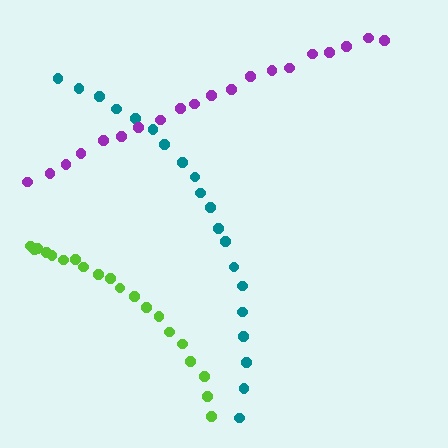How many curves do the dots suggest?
There are 3 distinct paths.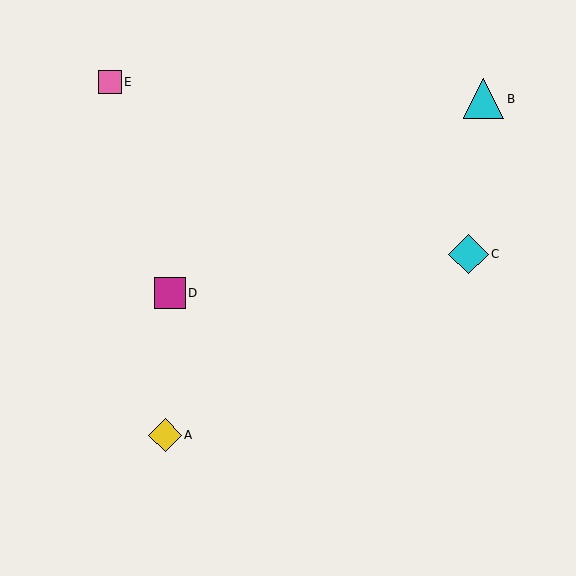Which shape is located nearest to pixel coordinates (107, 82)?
The pink square (labeled E) at (110, 82) is nearest to that location.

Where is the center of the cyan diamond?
The center of the cyan diamond is at (469, 254).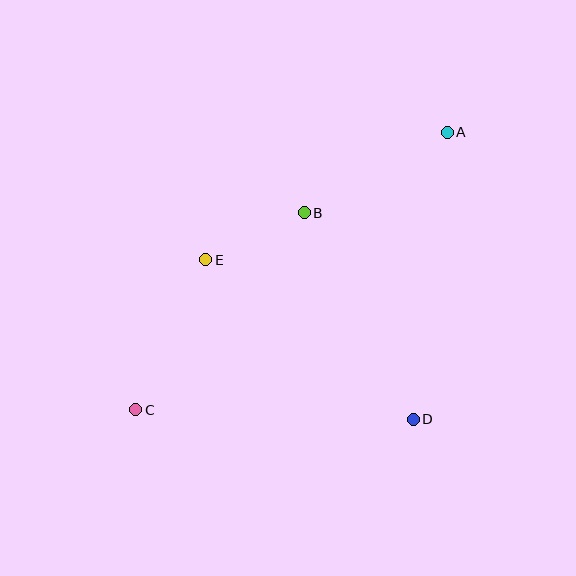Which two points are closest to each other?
Points B and E are closest to each other.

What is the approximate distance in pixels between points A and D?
The distance between A and D is approximately 289 pixels.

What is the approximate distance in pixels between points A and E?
The distance between A and E is approximately 273 pixels.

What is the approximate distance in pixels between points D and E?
The distance between D and E is approximately 262 pixels.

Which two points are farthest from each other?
Points A and C are farthest from each other.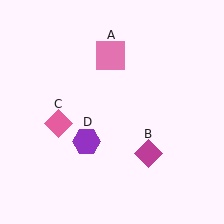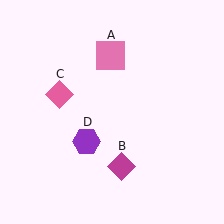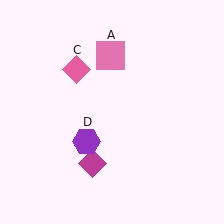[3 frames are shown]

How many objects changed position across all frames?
2 objects changed position: magenta diamond (object B), pink diamond (object C).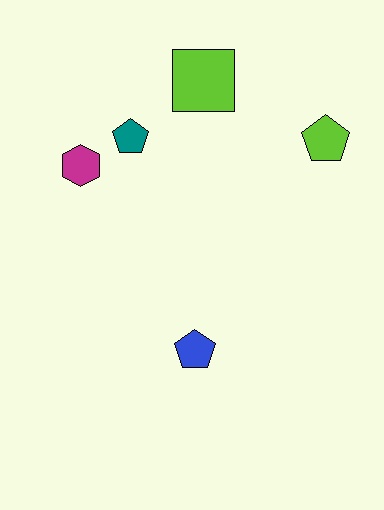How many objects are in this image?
There are 5 objects.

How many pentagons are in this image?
There are 3 pentagons.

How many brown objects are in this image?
There are no brown objects.